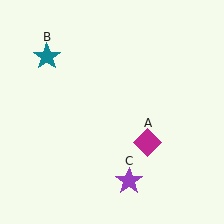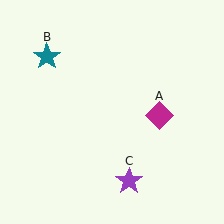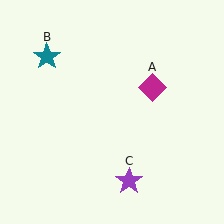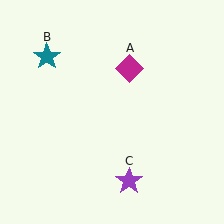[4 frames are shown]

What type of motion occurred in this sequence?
The magenta diamond (object A) rotated counterclockwise around the center of the scene.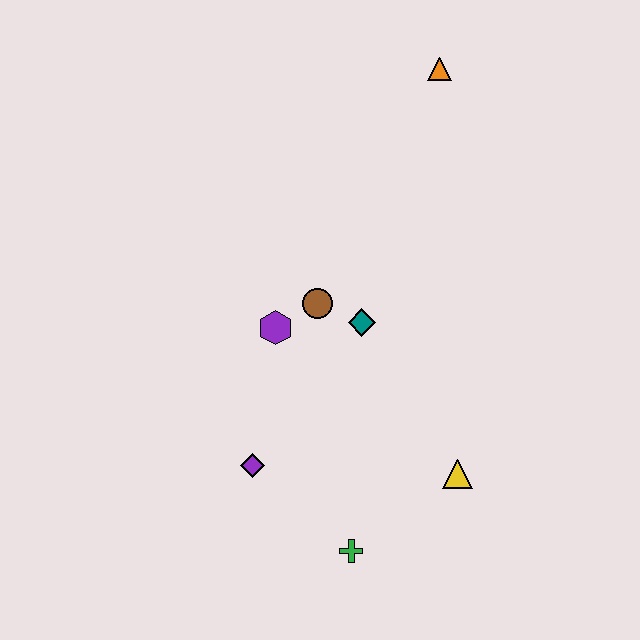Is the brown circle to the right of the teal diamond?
No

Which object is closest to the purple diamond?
The green cross is closest to the purple diamond.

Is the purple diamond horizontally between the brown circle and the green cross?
No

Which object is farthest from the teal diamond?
The orange triangle is farthest from the teal diamond.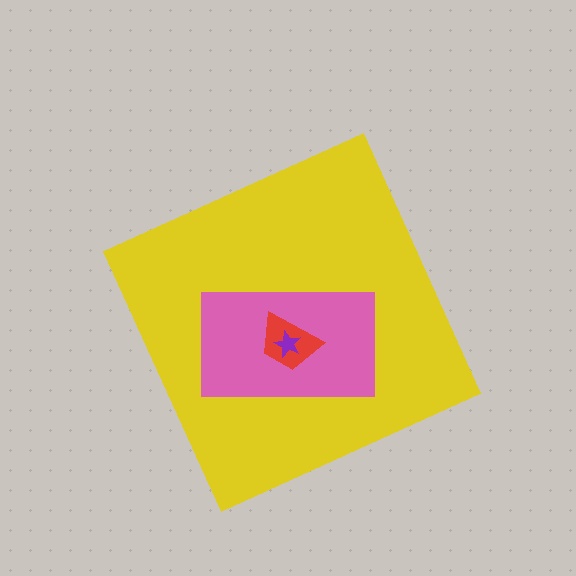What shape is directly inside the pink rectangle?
The red trapezoid.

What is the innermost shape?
The purple star.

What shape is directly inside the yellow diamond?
The pink rectangle.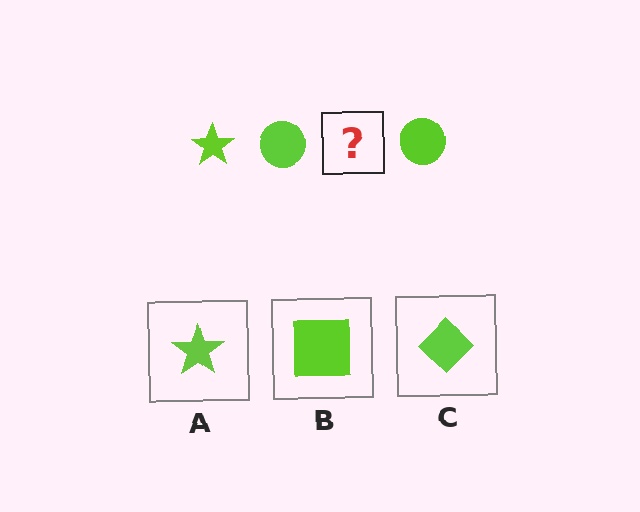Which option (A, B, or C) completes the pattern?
A.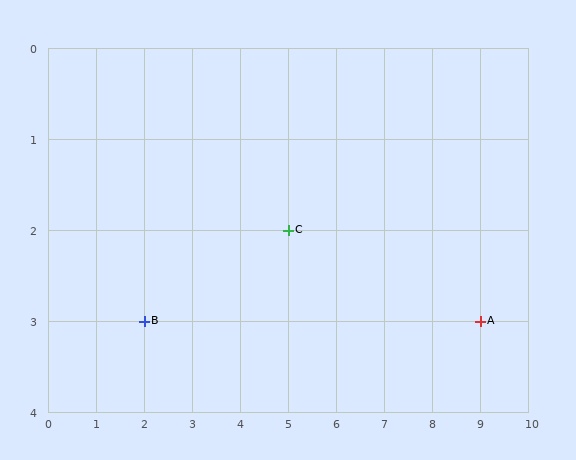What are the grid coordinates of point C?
Point C is at grid coordinates (5, 2).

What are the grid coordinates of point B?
Point B is at grid coordinates (2, 3).